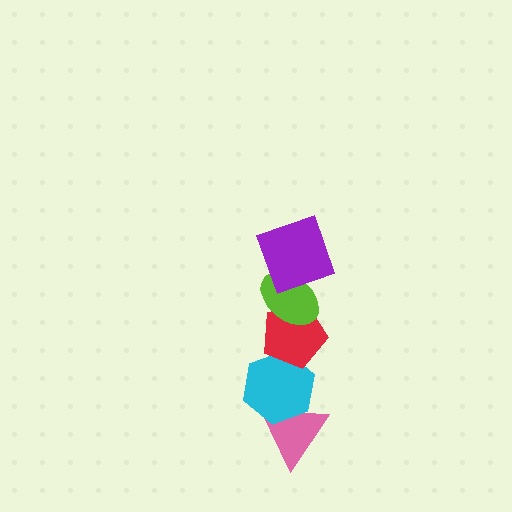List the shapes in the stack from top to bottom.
From top to bottom: the purple square, the lime ellipse, the red pentagon, the cyan hexagon, the pink triangle.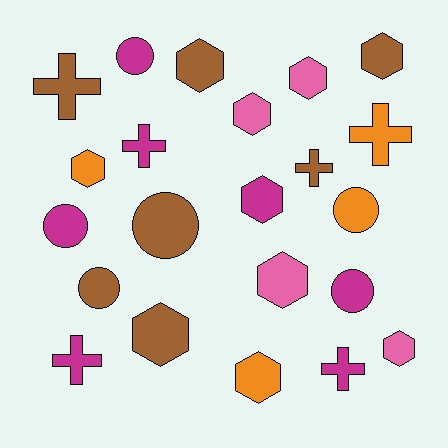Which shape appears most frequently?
Hexagon, with 10 objects.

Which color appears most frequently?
Magenta, with 7 objects.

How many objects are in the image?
There are 22 objects.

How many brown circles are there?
There are 2 brown circles.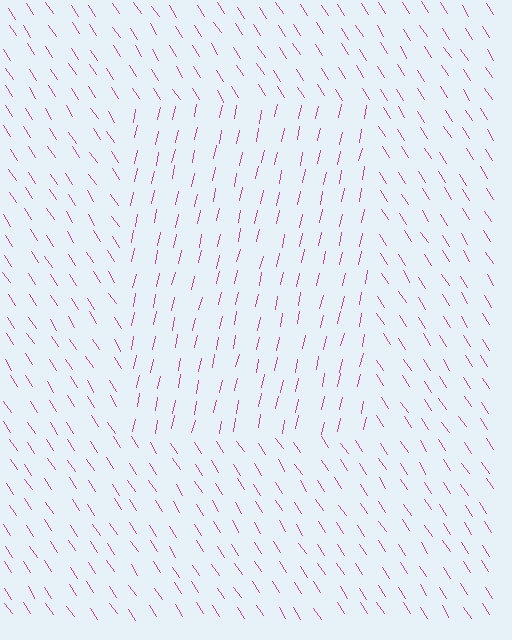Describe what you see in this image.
The image is filled with small magenta line segments. A rectangle region in the image has lines oriented differently from the surrounding lines, creating a visible texture boundary.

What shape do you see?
I see a rectangle.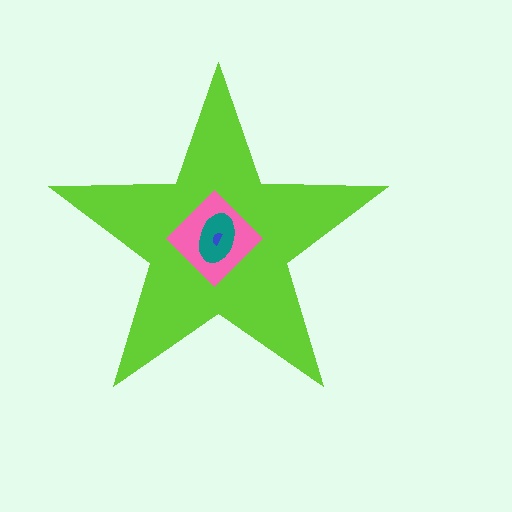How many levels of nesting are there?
4.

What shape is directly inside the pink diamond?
The teal ellipse.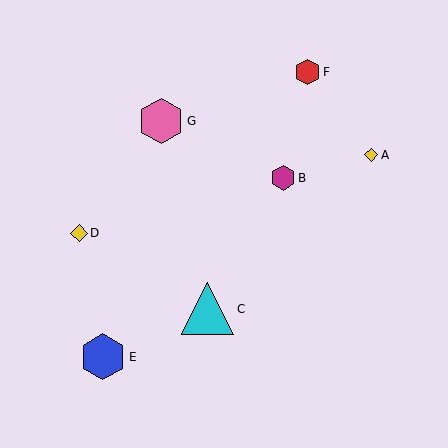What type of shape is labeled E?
Shape E is a blue hexagon.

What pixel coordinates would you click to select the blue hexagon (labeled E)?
Click at (103, 357) to select the blue hexagon E.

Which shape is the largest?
The cyan triangle (labeled C) is the largest.